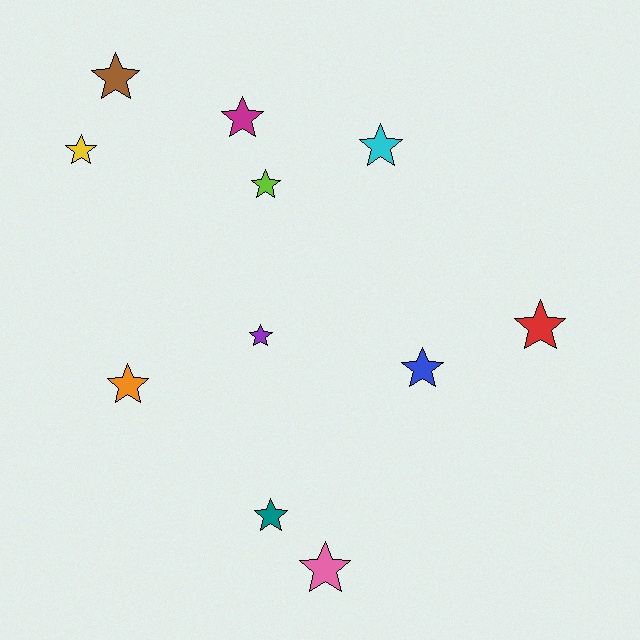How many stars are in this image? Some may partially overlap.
There are 11 stars.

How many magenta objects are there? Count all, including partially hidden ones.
There is 1 magenta object.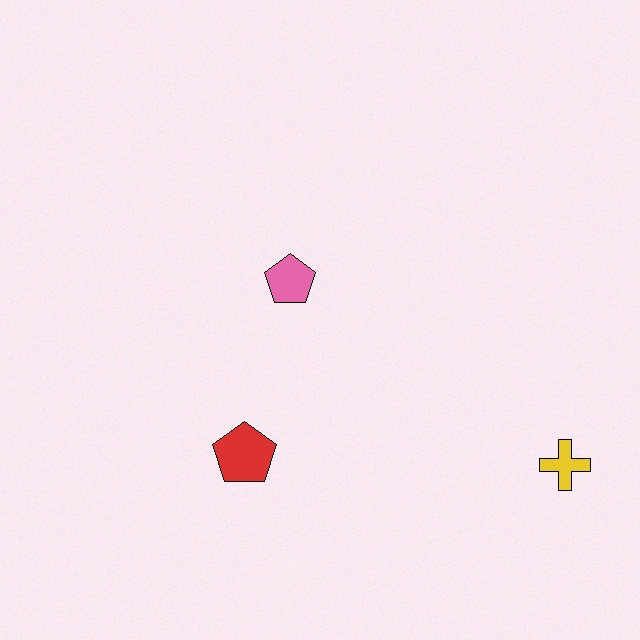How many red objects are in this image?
There is 1 red object.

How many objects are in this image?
There are 3 objects.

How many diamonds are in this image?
There are no diamonds.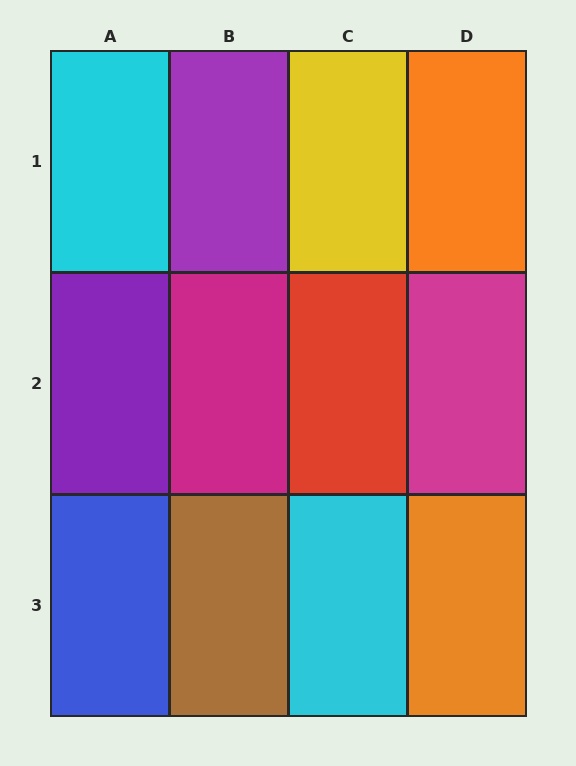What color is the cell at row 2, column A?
Purple.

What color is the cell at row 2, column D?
Magenta.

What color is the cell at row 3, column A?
Blue.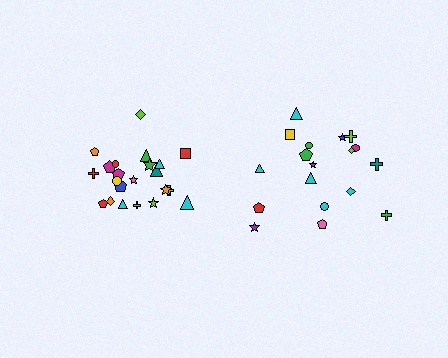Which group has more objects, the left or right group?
The left group.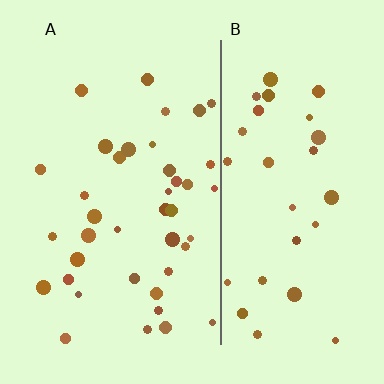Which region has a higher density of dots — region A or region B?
A (the left).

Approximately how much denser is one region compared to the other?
Approximately 1.2× — region A over region B.